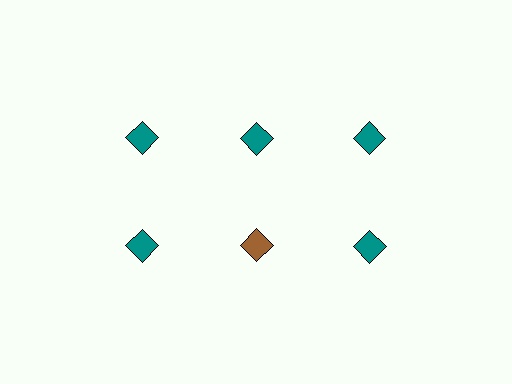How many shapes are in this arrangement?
There are 6 shapes arranged in a grid pattern.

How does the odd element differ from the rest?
It has a different color: brown instead of teal.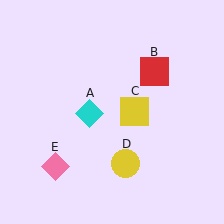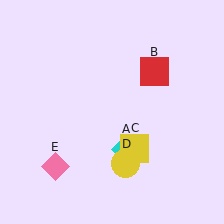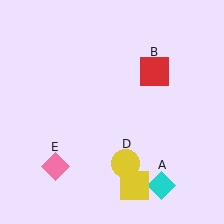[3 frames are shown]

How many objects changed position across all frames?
2 objects changed position: cyan diamond (object A), yellow square (object C).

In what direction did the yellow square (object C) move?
The yellow square (object C) moved down.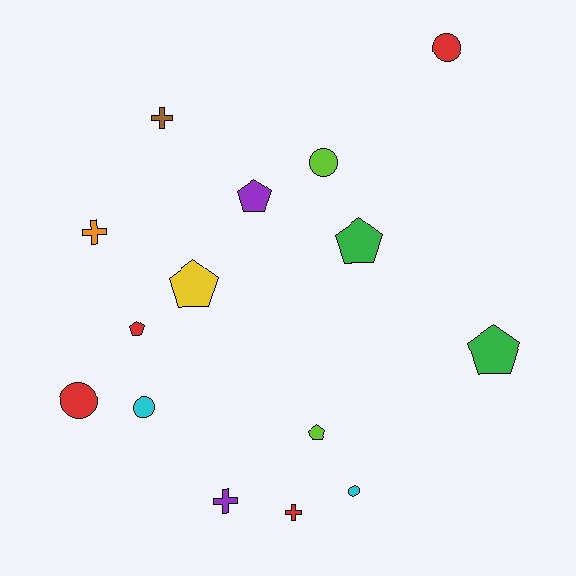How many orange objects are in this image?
There is 1 orange object.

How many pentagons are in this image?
There are 6 pentagons.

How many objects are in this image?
There are 15 objects.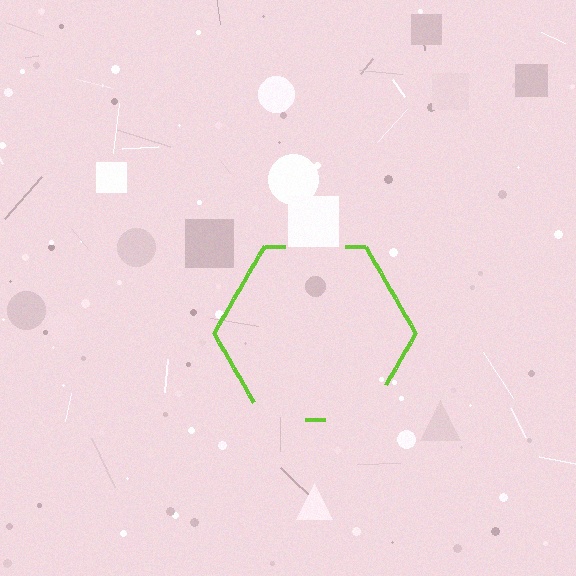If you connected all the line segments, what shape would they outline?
They would outline a hexagon.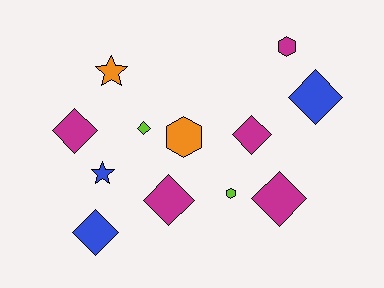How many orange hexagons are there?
There is 1 orange hexagon.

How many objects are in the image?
There are 12 objects.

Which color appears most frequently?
Magenta, with 5 objects.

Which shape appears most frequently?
Diamond, with 7 objects.